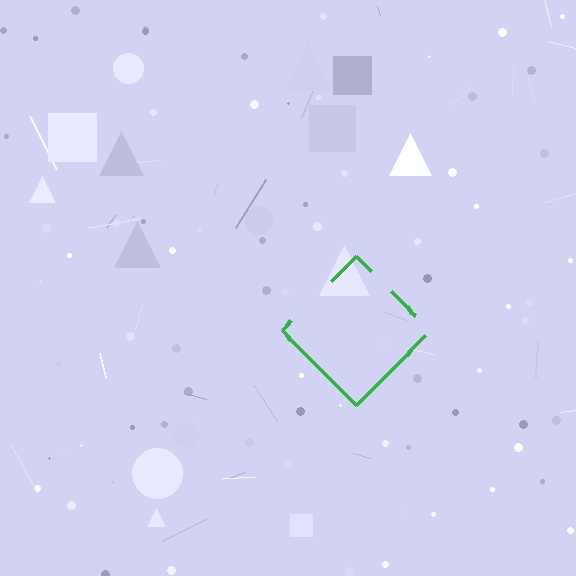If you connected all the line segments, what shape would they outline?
They would outline a diamond.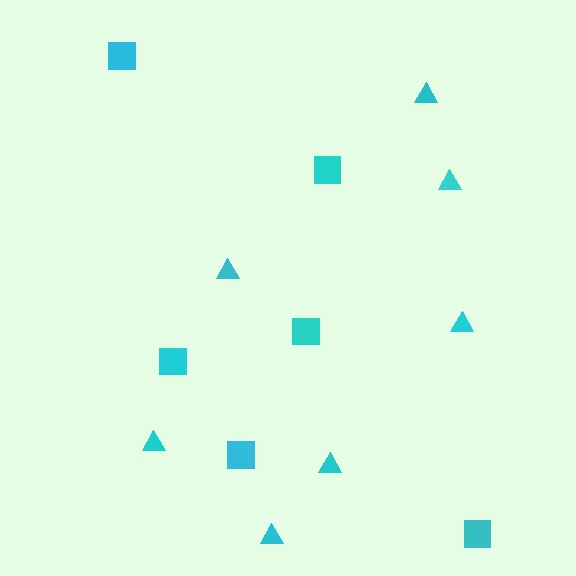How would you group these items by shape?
There are 2 groups: one group of triangles (7) and one group of squares (6).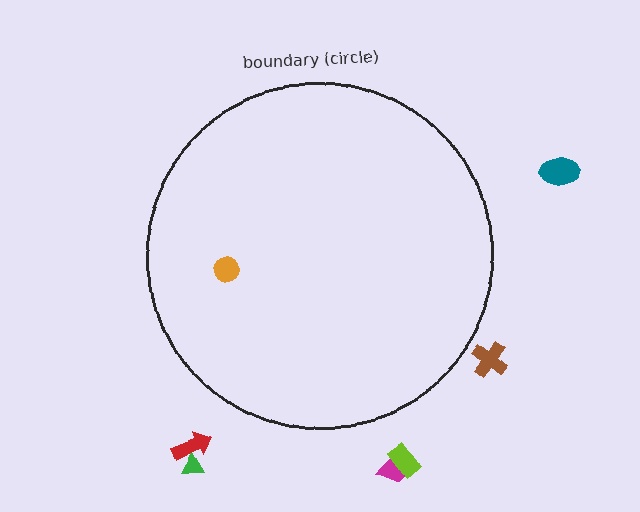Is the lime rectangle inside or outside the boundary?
Outside.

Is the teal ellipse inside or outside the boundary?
Outside.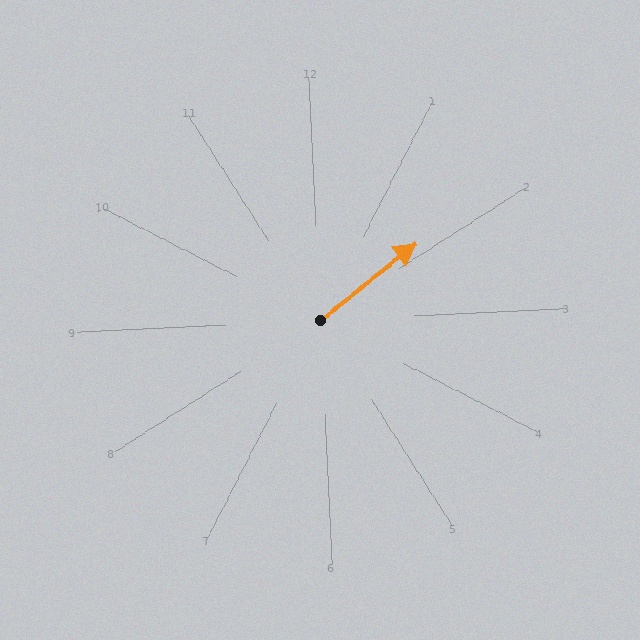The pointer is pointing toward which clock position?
Roughly 2 o'clock.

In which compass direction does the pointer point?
Northeast.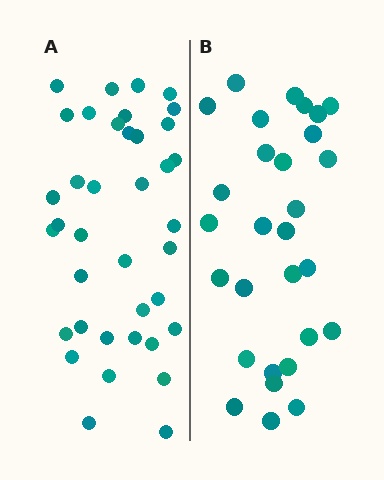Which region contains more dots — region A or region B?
Region A (the left region) has more dots.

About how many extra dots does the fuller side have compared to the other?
Region A has roughly 8 or so more dots than region B.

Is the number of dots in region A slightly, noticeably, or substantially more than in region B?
Region A has noticeably more, but not dramatically so. The ratio is roughly 1.3 to 1.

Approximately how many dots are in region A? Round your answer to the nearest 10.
About 40 dots. (The exact count is 38, which rounds to 40.)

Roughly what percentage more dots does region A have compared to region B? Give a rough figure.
About 30% more.